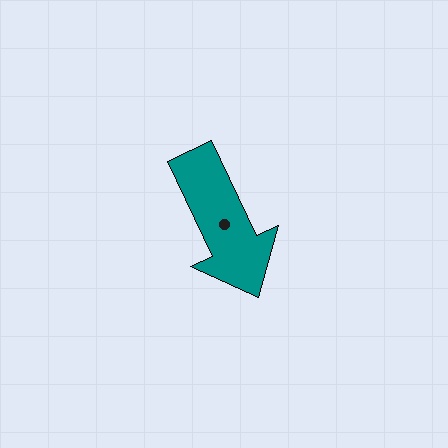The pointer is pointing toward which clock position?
Roughly 5 o'clock.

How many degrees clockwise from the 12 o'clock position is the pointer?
Approximately 155 degrees.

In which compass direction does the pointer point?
Southeast.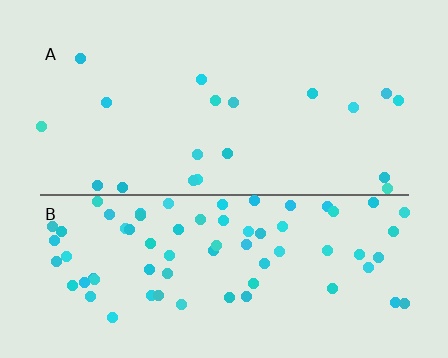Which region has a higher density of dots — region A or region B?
B (the bottom).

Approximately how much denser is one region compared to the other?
Approximately 3.8× — region B over region A.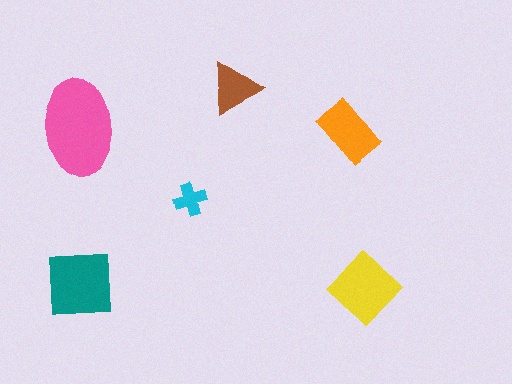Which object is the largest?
The pink ellipse.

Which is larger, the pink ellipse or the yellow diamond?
The pink ellipse.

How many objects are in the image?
There are 6 objects in the image.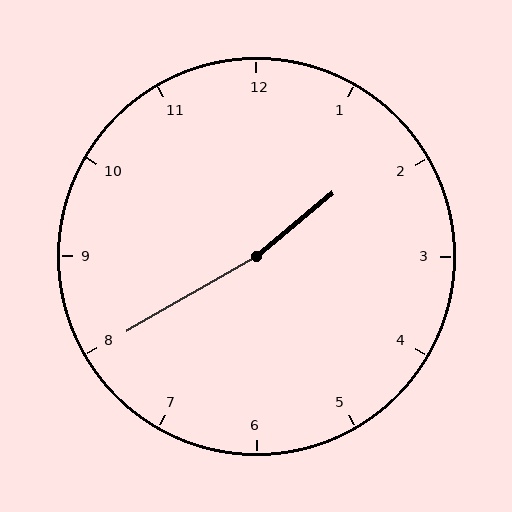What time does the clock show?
1:40.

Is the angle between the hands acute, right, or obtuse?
It is obtuse.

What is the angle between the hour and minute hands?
Approximately 170 degrees.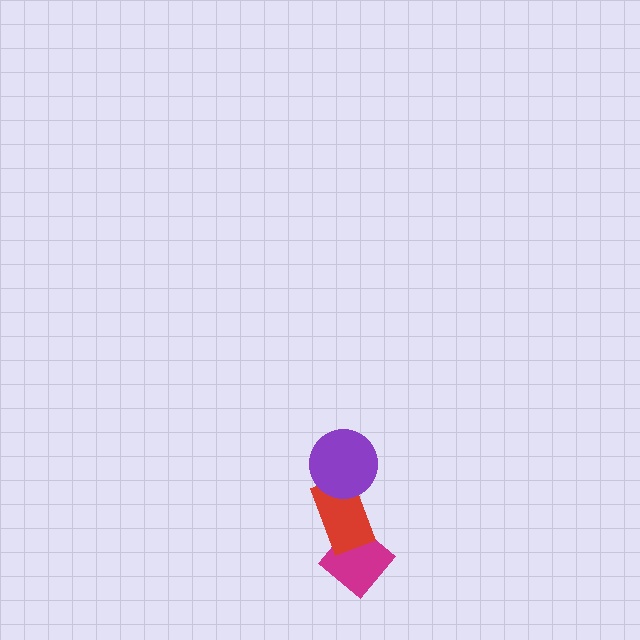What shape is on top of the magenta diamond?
The red rectangle is on top of the magenta diamond.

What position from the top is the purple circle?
The purple circle is 1st from the top.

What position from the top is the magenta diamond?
The magenta diamond is 3rd from the top.